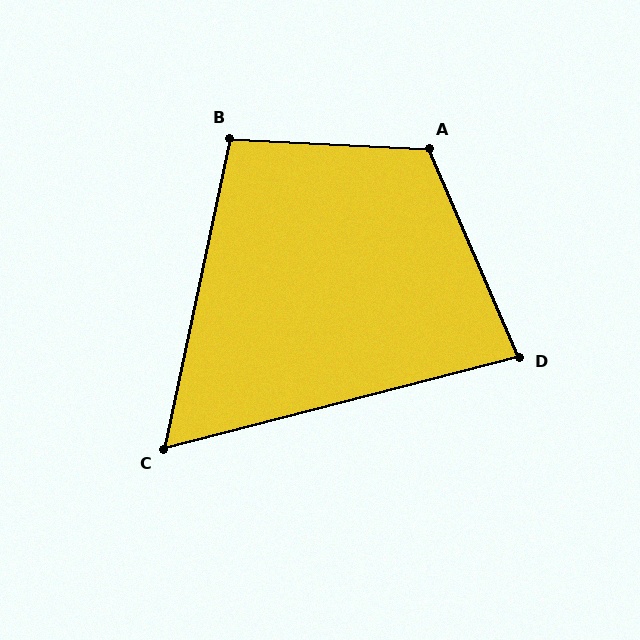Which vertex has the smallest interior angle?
C, at approximately 64 degrees.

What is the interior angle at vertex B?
Approximately 99 degrees (obtuse).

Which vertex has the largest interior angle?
A, at approximately 116 degrees.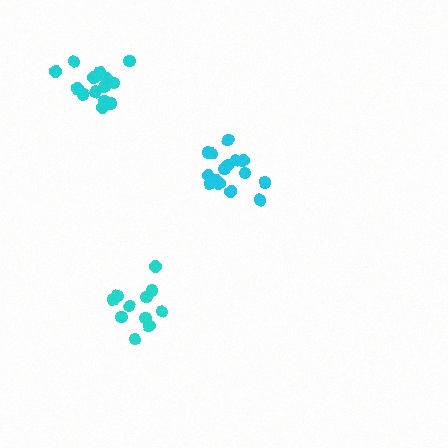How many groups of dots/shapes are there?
There are 3 groups.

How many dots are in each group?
Group 1: 14 dots, Group 2: 16 dots, Group 3: 11 dots (41 total).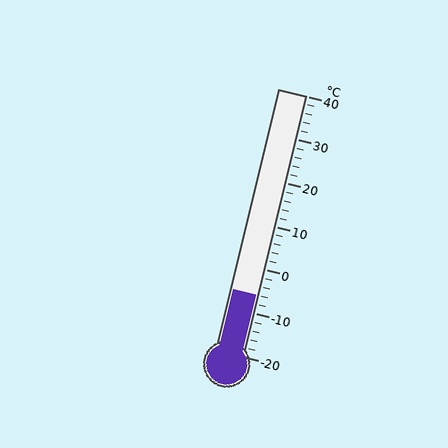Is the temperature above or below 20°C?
The temperature is below 20°C.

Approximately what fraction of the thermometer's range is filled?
The thermometer is filled to approximately 25% of its range.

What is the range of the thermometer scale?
The thermometer scale ranges from -20°C to 40°C.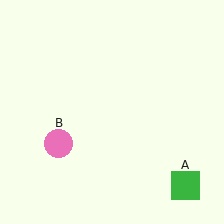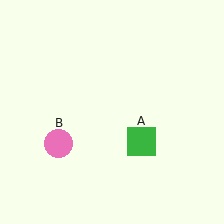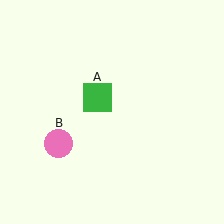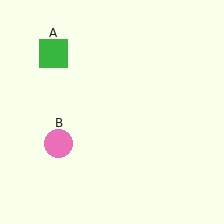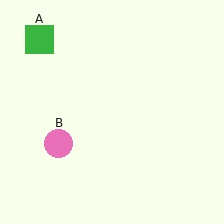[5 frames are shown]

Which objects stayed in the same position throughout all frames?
Pink circle (object B) remained stationary.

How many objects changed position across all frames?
1 object changed position: green square (object A).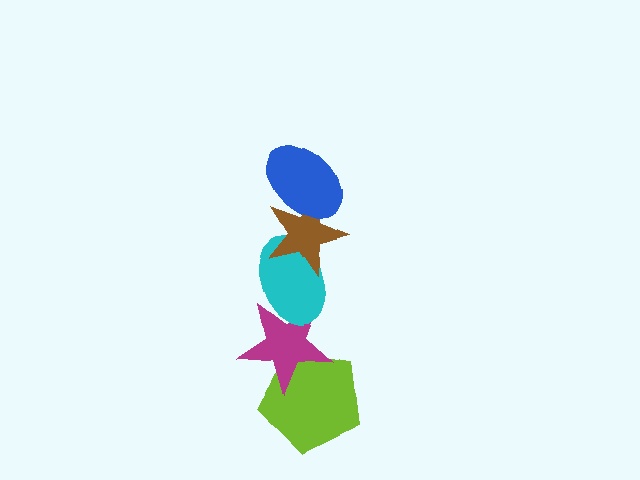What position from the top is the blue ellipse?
The blue ellipse is 1st from the top.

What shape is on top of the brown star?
The blue ellipse is on top of the brown star.